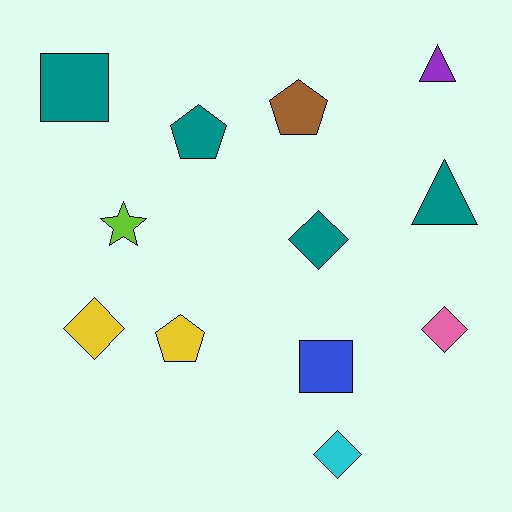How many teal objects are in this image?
There are 4 teal objects.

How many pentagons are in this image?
There are 3 pentagons.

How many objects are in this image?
There are 12 objects.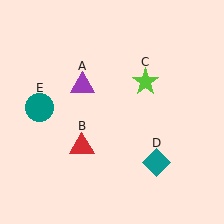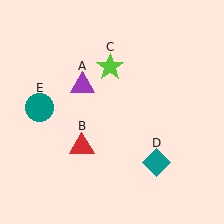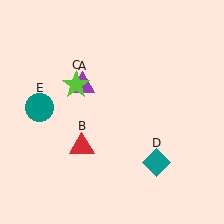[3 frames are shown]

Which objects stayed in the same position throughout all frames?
Purple triangle (object A) and red triangle (object B) and teal diamond (object D) and teal circle (object E) remained stationary.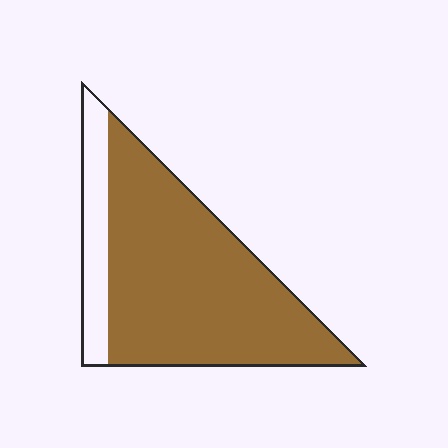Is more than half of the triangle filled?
Yes.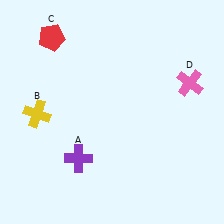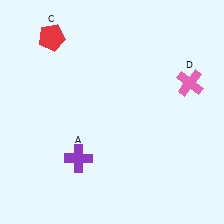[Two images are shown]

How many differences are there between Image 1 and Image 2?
There is 1 difference between the two images.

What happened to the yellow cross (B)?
The yellow cross (B) was removed in Image 2. It was in the bottom-left area of Image 1.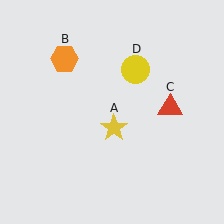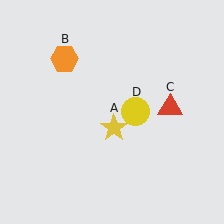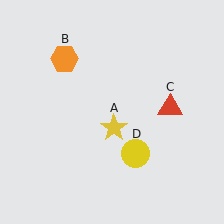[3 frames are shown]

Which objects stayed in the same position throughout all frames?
Yellow star (object A) and orange hexagon (object B) and red triangle (object C) remained stationary.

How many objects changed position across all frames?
1 object changed position: yellow circle (object D).